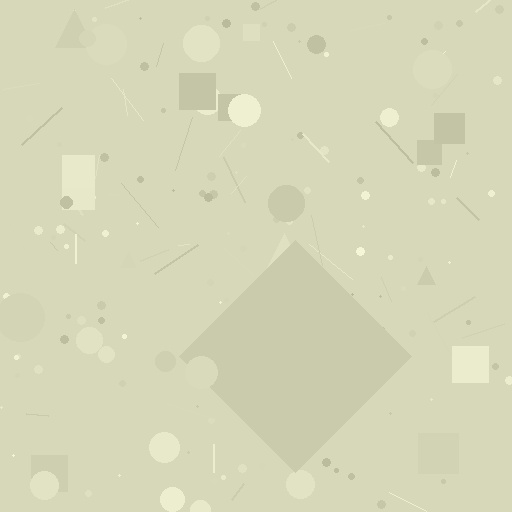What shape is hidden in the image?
A diamond is hidden in the image.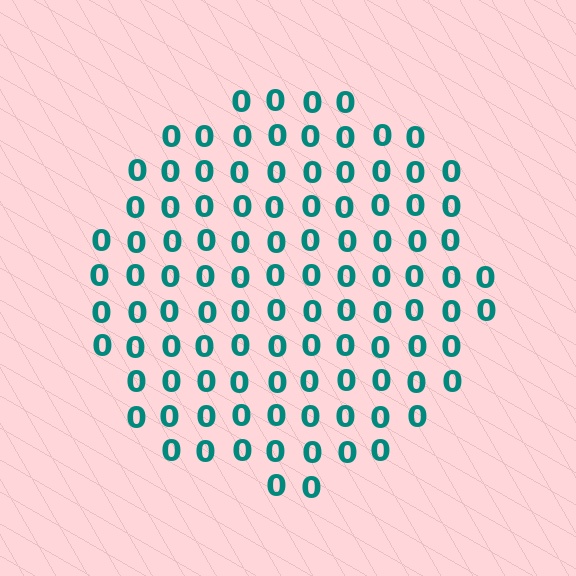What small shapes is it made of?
It is made of small digit 0's.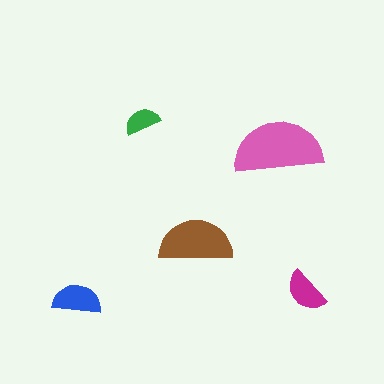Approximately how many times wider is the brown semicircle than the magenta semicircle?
About 1.5 times wider.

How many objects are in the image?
There are 5 objects in the image.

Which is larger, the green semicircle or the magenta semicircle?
The magenta one.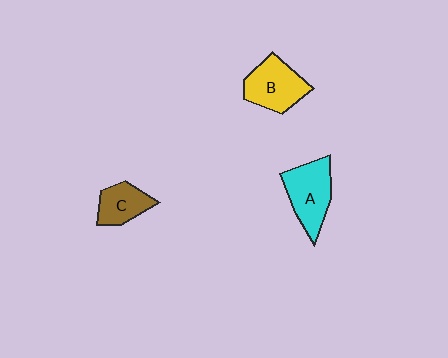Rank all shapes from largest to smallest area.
From largest to smallest: A (cyan), B (yellow), C (brown).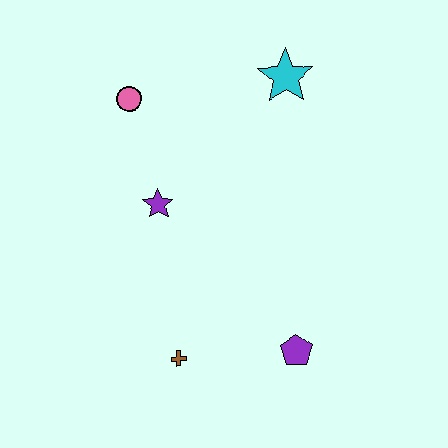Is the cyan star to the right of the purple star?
Yes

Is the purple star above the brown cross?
Yes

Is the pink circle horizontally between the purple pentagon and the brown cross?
No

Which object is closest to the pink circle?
The purple star is closest to the pink circle.